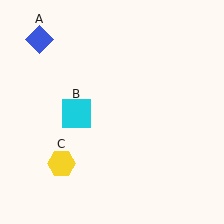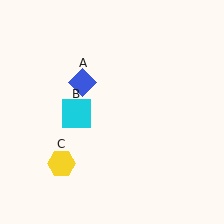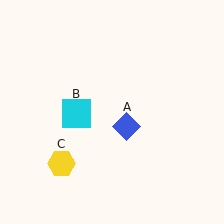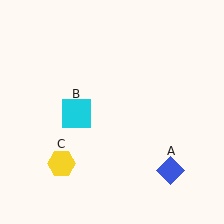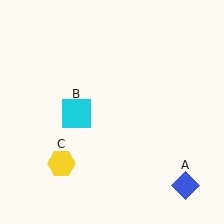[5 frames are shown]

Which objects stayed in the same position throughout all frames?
Cyan square (object B) and yellow hexagon (object C) remained stationary.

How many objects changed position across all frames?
1 object changed position: blue diamond (object A).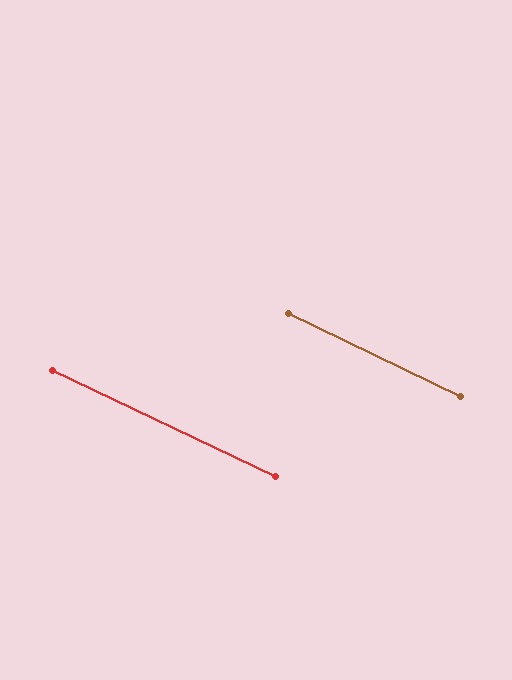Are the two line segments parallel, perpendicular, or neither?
Parallel — their directions differ by only 0.2°.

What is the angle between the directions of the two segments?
Approximately 0 degrees.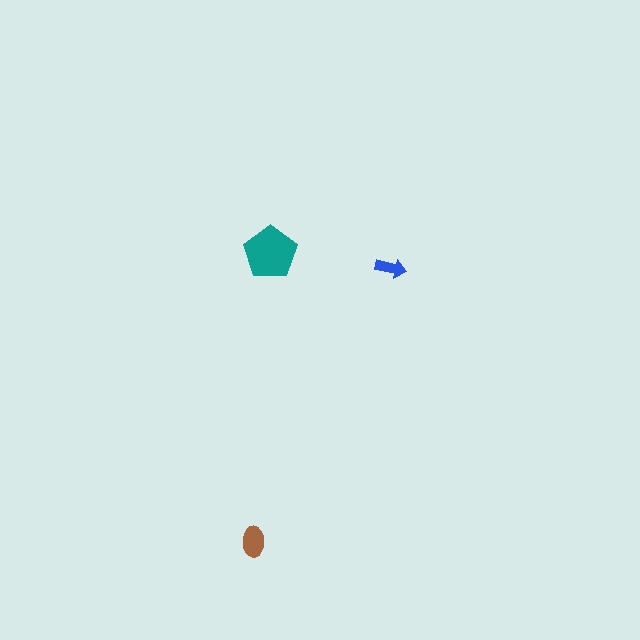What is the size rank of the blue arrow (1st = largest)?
3rd.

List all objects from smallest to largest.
The blue arrow, the brown ellipse, the teal pentagon.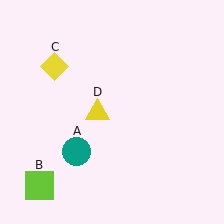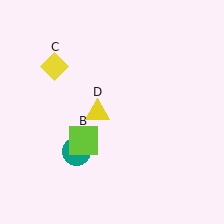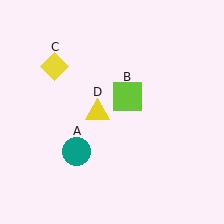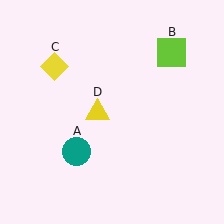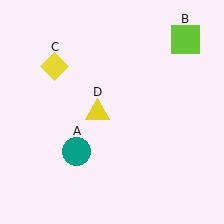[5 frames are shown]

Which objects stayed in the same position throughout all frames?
Teal circle (object A) and yellow diamond (object C) and yellow triangle (object D) remained stationary.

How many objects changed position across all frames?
1 object changed position: lime square (object B).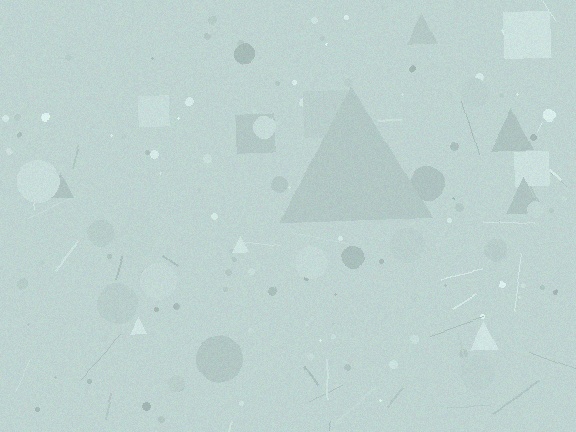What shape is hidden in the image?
A triangle is hidden in the image.